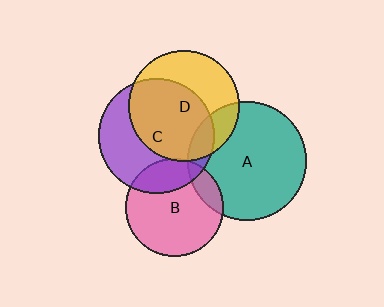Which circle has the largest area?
Circle A (teal).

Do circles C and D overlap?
Yes.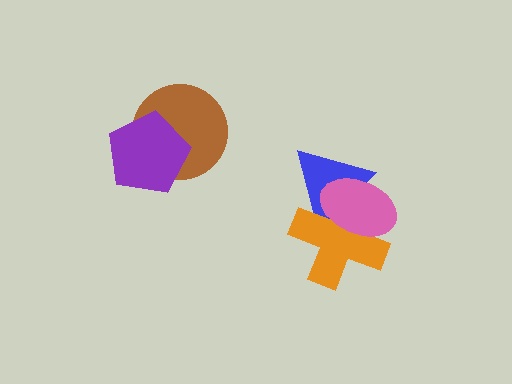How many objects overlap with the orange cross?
2 objects overlap with the orange cross.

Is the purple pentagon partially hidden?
No, no other shape covers it.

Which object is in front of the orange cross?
The pink ellipse is in front of the orange cross.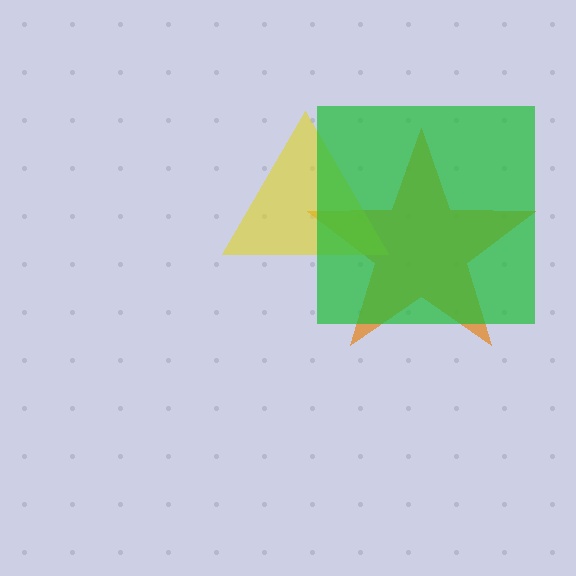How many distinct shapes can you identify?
There are 3 distinct shapes: an orange star, a yellow triangle, a green square.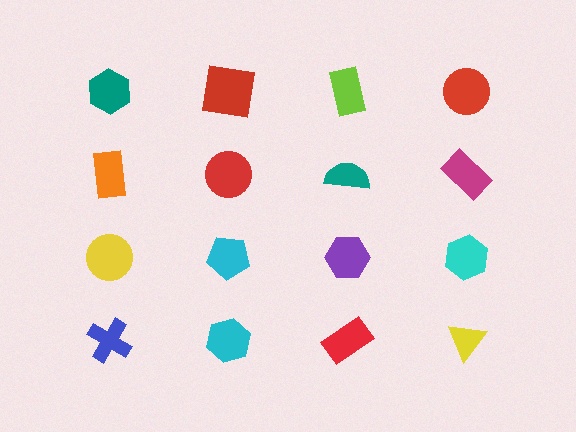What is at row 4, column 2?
A cyan hexagon.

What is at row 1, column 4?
A red circle.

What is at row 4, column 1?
A blue cross.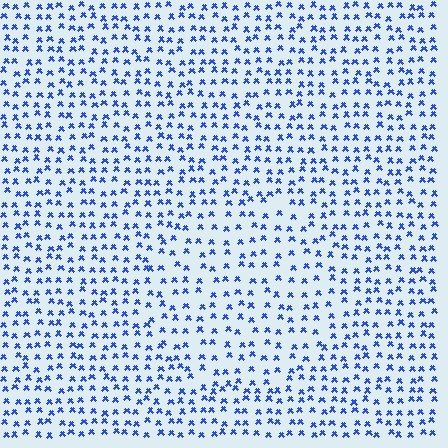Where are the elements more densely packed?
The elements are more densely packed outside the circle boundary.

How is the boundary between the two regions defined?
The boundary is defined by a change in element density (approximately 1.4x ratio). All elements are the same color, size, and shape.